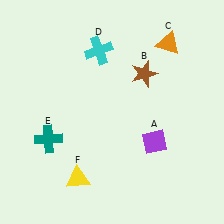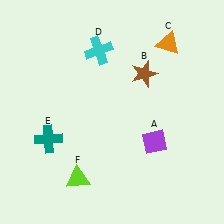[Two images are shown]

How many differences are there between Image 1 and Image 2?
There is 1 difference between the two images.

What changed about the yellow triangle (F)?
In Image 1, F is yellow. In Image 2, it changed to lime.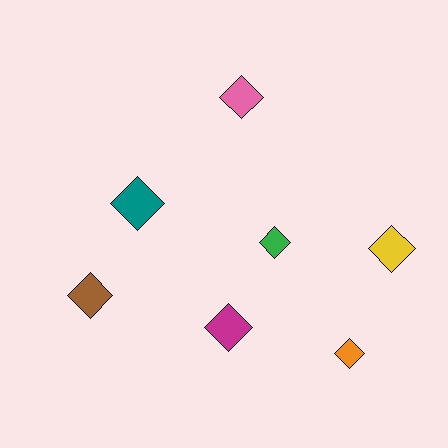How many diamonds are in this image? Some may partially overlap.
There are 7 diamonds.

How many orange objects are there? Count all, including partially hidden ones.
There is 1 orange object.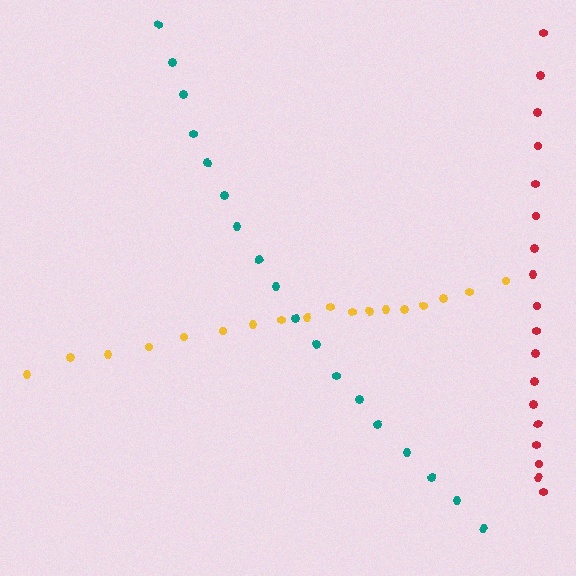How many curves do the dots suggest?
There are 3 distinct paths.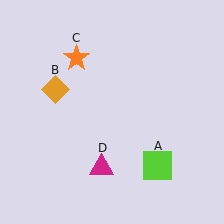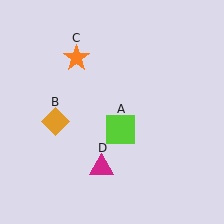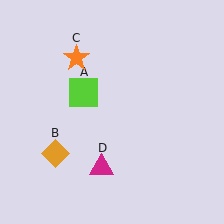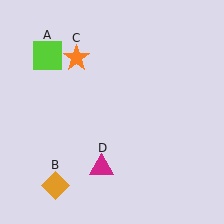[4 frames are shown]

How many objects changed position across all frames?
2 objects changed position: lime square (object A), orange diamond (object B).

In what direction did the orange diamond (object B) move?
The orange diamond (object B) moved down.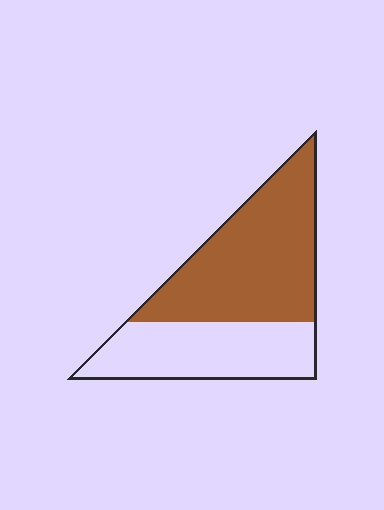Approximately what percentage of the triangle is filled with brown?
Approximately 60%.